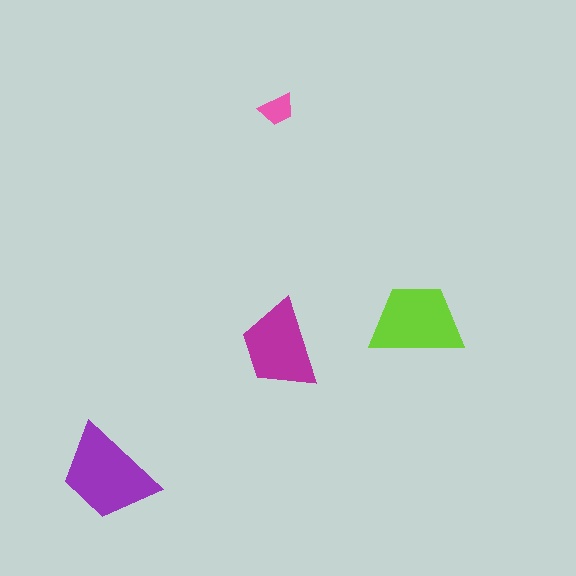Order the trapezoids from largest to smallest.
the purple one, the lime one, the magenta one, the pink one.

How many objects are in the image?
There are 4 objects in the image.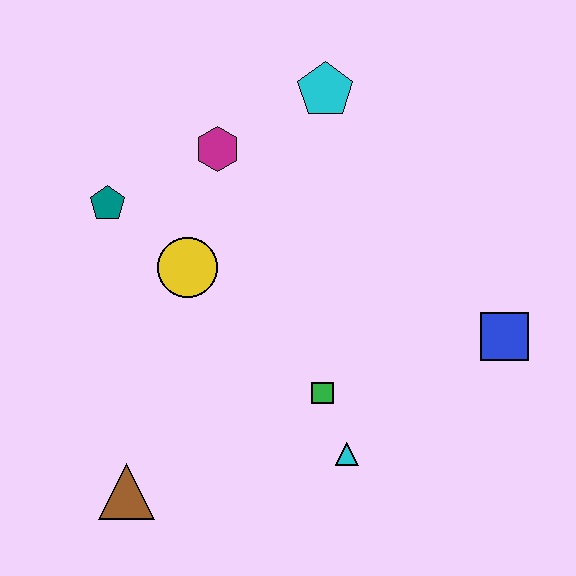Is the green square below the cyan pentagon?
Yes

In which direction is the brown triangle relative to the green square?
The brown triangle is to the left of the green square.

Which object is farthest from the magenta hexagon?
The brown triangle is farthest from the magenta hexagon.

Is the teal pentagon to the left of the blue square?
Yes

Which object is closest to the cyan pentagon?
The magenta hexagon is closest to the cyan pentagon.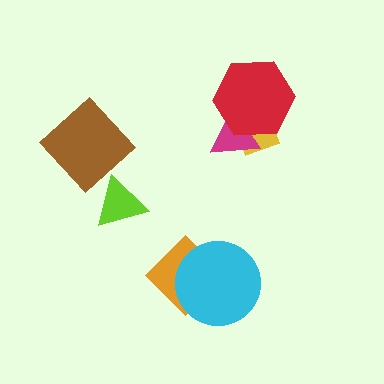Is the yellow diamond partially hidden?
Yes, it is partially covered by another shape.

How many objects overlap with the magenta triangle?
2 objects overlap with the magenta triangle.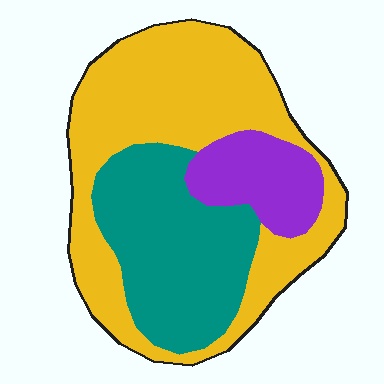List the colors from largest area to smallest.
From largest to smallest: yellow, teal, purple.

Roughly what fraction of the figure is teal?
Teal takes up about one third (1/3) of the figure.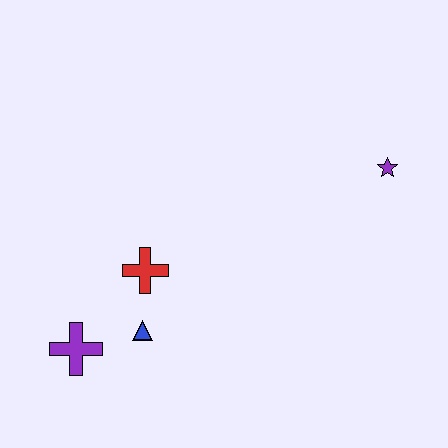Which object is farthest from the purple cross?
The purple star is farthest from the purple cross.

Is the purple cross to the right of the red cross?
No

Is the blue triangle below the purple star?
Yes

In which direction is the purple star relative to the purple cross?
The purple star is to the right of the purple cross.